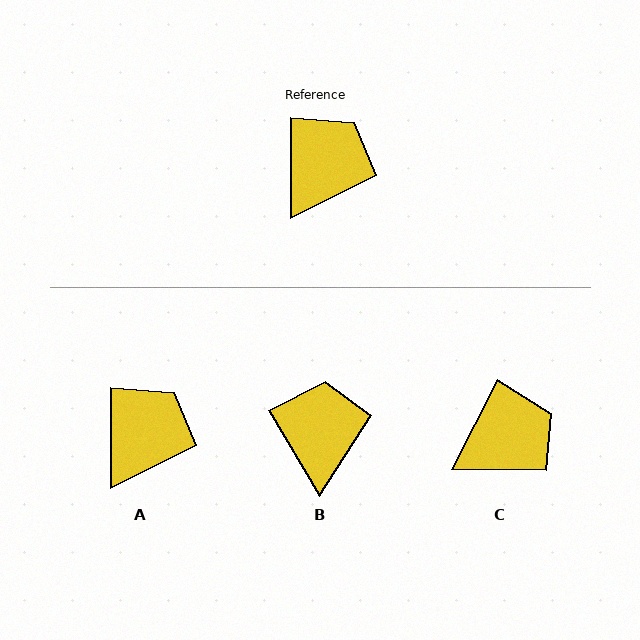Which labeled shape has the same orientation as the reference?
A.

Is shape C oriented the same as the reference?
No, it is off by about 28 degrees.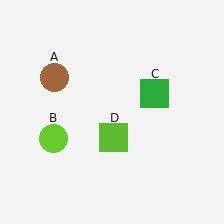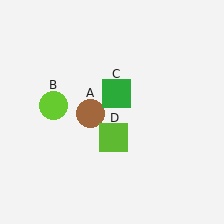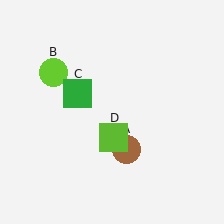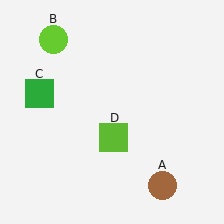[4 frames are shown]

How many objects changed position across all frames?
3 objects changed position: brown circle (object A), lime circle (object B), green square (object C).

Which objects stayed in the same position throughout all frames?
Lime square (object D) remained stationary.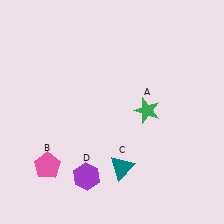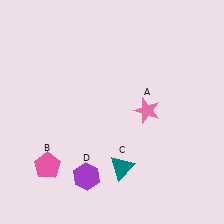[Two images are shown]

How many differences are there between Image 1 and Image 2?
There is 1 difference between the two images.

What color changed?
The star (A) changed from green in Image 1 to pink in Image 2.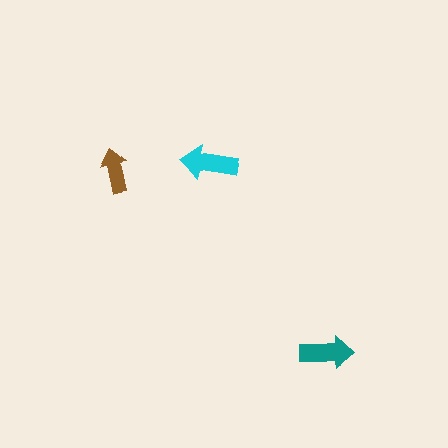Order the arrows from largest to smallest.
the cyan one, the teal one, the brown one.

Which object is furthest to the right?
The teal arrow is rightmost.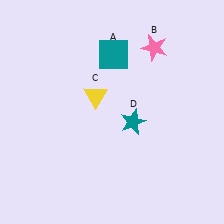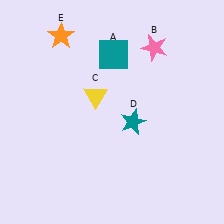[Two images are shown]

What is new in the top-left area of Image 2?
An orange star (E) was added in the top-left area of Image 2.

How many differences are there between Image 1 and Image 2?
There is 1 difference between the two images.